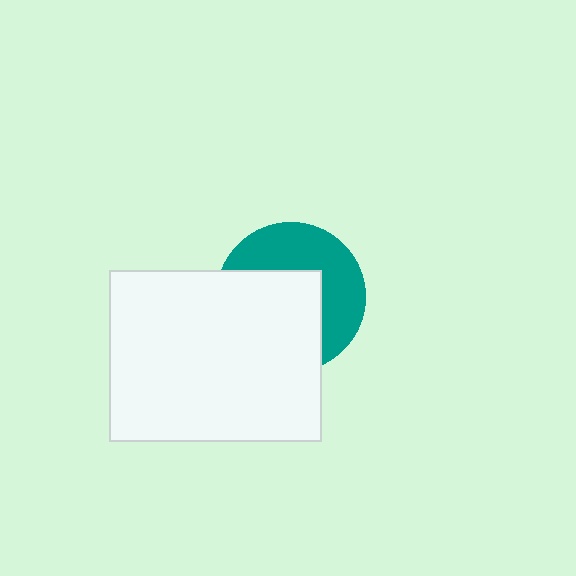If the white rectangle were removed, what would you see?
You would see the complete teal circle.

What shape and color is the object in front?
The object in front is a white rectangle.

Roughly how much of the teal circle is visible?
About half of it is visible (roughly 46%).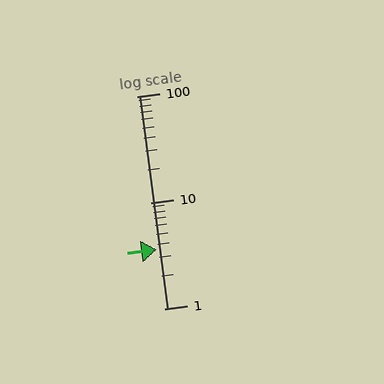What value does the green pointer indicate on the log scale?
The pointer indicates approximately 3.6.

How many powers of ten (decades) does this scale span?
The scale spans 2 decades, from 1 to 100.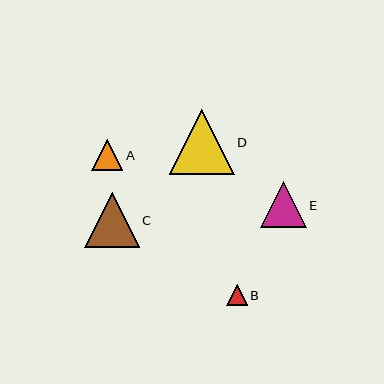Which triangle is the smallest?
Triangle B is the smallest with a size of approximately 21 pixels.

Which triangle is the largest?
Triangle D is the largest with a size of approximately 65 pixels.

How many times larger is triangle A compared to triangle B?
Triangle A is approximately 1.5 times the size of triangle B.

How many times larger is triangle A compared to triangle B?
Triangle A is approximately 1.5 times the size of triangle B.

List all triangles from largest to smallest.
From largest to smallest: D, C, E, A, B.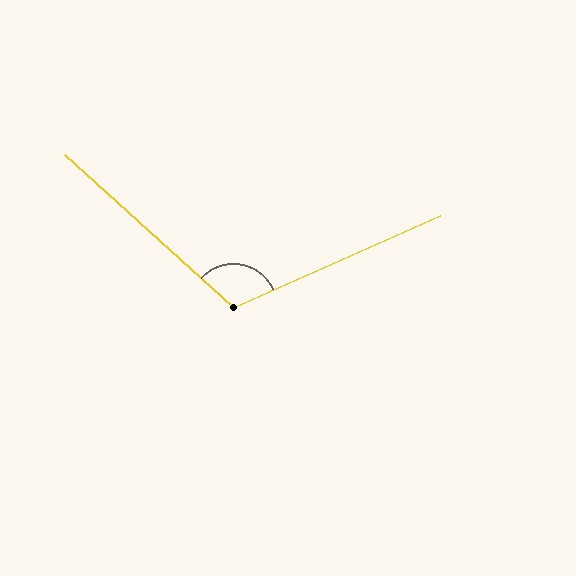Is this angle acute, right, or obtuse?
It is obtuse.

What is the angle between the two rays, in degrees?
Approximately 114 degrees.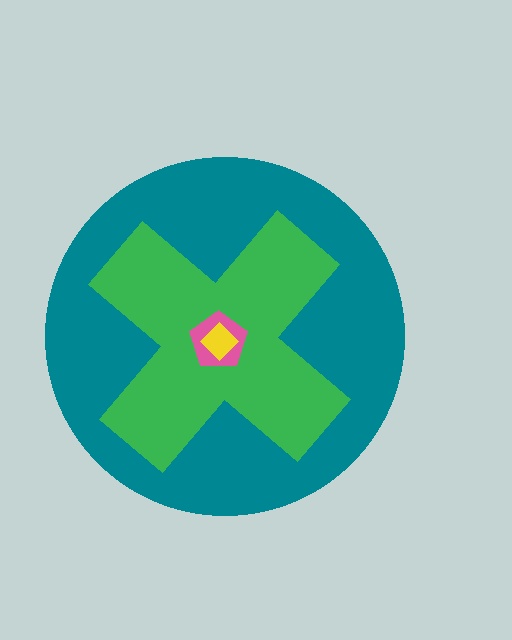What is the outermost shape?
The teal circle.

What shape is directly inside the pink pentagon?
The yellow diamond.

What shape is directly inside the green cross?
The pink pentagon.